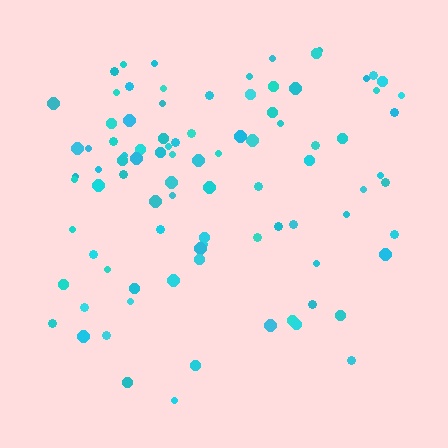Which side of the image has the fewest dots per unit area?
The bottom.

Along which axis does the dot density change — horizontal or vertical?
Vertical.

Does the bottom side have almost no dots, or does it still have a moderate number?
Still a moderate number, just noticeably fewer than the top.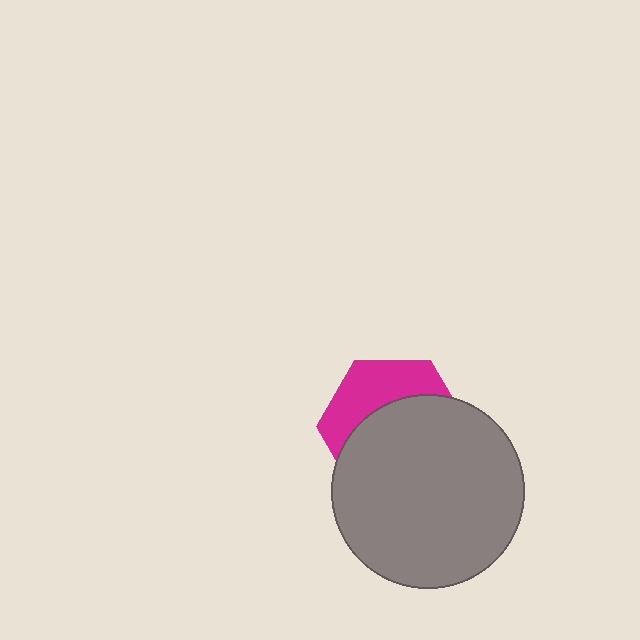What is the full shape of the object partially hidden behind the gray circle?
The partially hidden object is a magenta hexagon.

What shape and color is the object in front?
The object in front is a gray circle.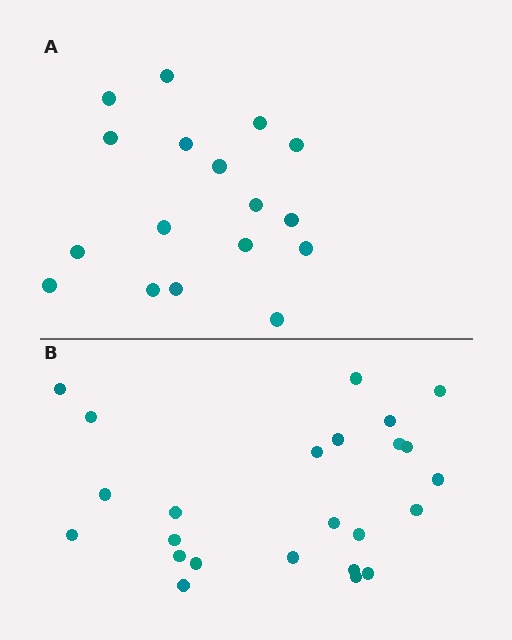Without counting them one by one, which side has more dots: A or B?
Region B (the bottom region) has more dots.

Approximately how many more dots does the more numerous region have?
Region B has roughly 8 or so more dots than region A.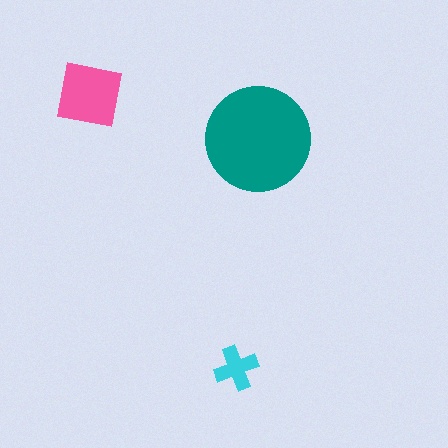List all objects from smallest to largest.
The cyan cross, the pink square, the teal circle.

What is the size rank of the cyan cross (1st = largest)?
3rd.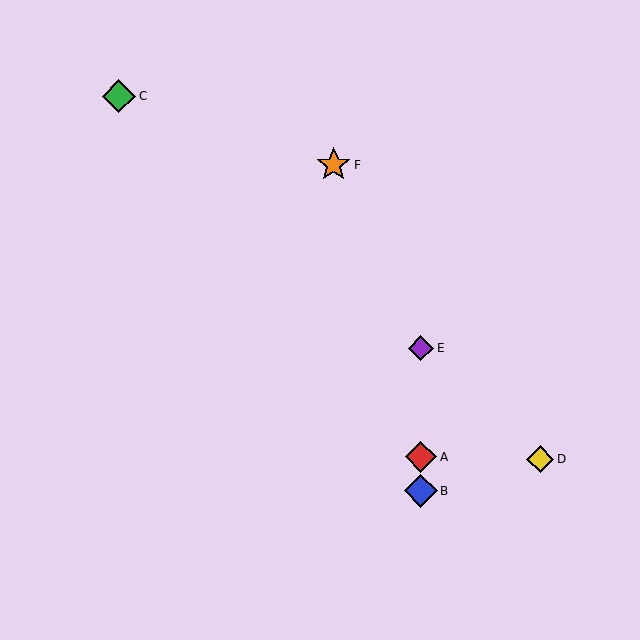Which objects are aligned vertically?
Objects A, B, E are aligned vertically.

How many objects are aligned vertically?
3 objects (A, B, E) are aligned vertically.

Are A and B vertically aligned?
Yes, both are at x≈421.